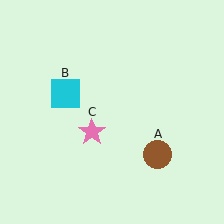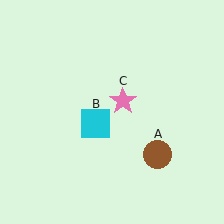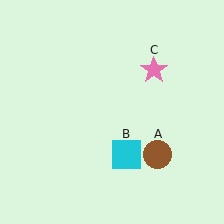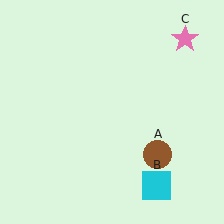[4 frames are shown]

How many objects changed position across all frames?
2 objects changed position: cyan square (object B), pink star (object C).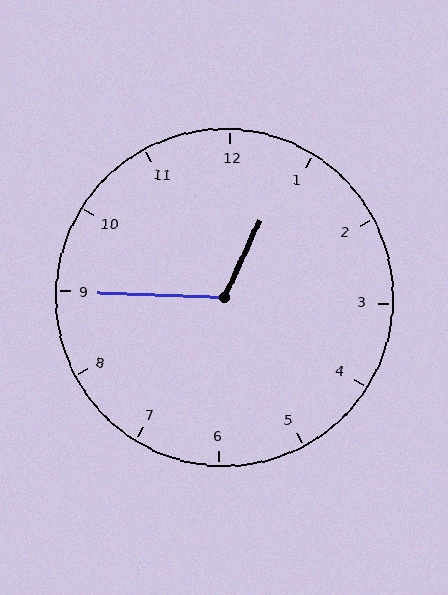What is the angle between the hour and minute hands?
Approximately 112 degrees.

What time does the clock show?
12:45.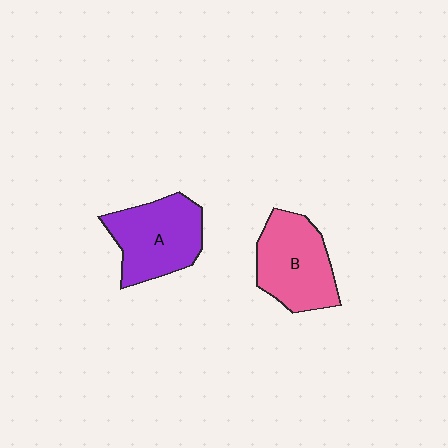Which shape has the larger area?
Shape A (purple).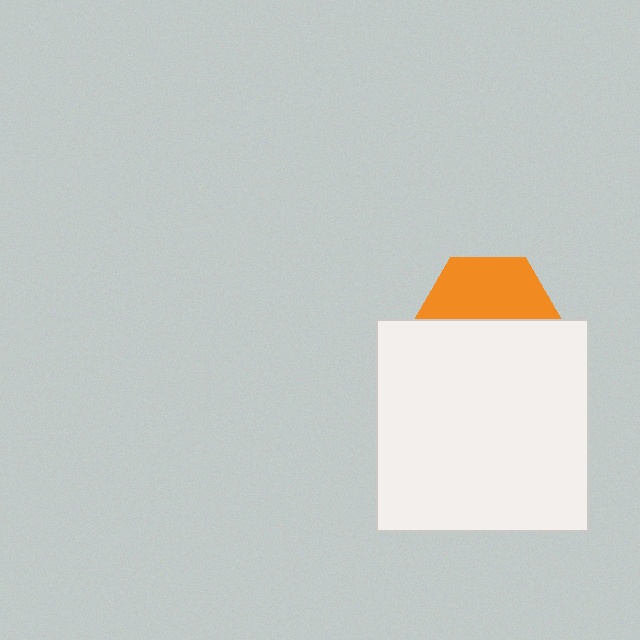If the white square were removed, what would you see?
You would see the complete orange hexagon.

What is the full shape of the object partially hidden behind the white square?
The partially hidden object is an orange hexagon.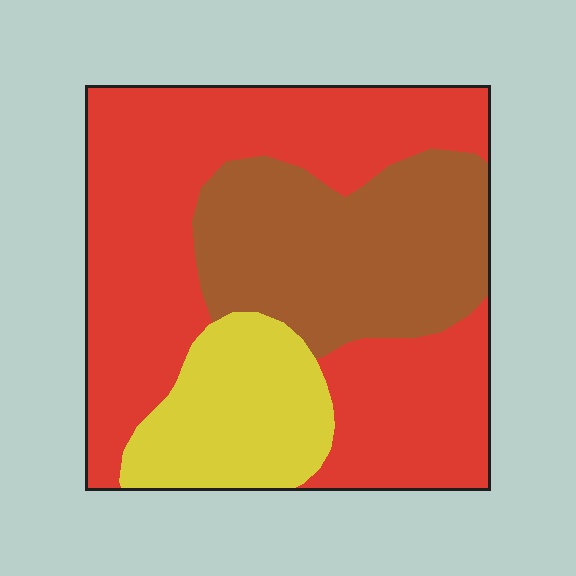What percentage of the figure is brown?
Brown takes up about one quarter (1/4) of the figure.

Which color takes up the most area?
Red, at roughly 55%.